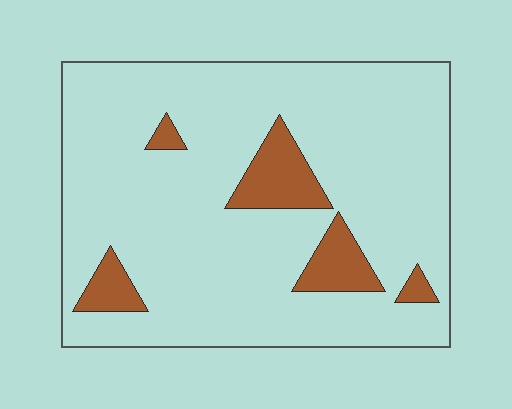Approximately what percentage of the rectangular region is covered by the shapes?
Approximately 10%.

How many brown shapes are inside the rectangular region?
5.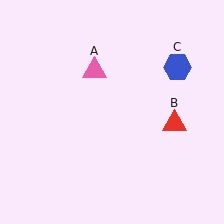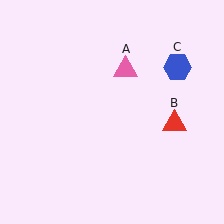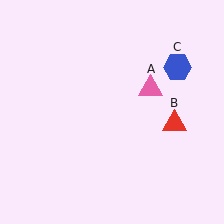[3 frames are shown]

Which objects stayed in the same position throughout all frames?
Red triangle (object B) and blue hexagon (object C) remained stationary.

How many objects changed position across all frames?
1 object changed position: pink triangle (object A).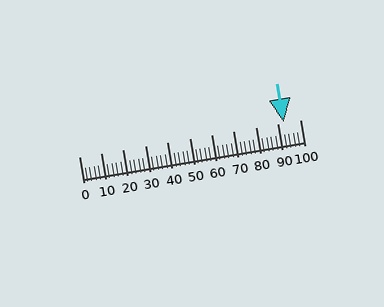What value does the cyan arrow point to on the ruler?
The cyan arrow points to approximately 93.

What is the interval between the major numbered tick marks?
The major tick marks are spaced 10 units apart.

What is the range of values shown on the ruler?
The ruler shows values from 0 to 100.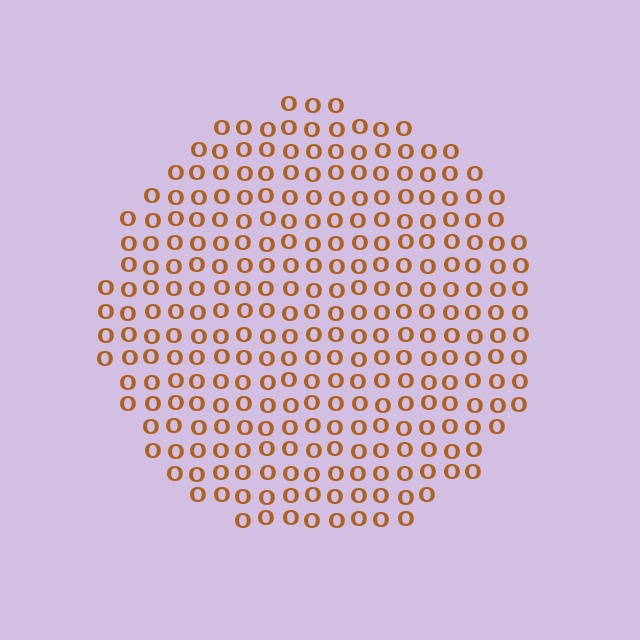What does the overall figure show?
The overall figure shows a circle.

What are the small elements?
The small elements are letter O's.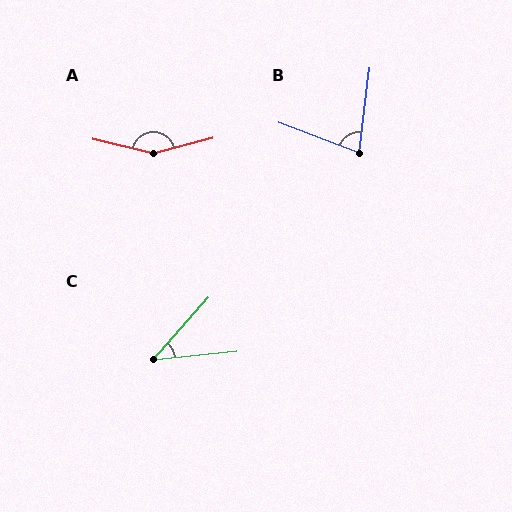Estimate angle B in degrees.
Approximately 76 degrees.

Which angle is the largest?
A, at approximately 152 degrees.